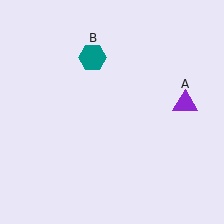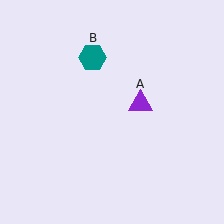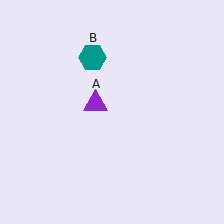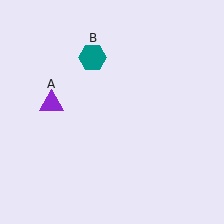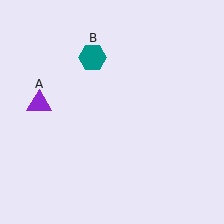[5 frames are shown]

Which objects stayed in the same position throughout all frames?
Teal hexagon (object B) remained stationary.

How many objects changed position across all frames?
1 object changed position: purple triangle (object A).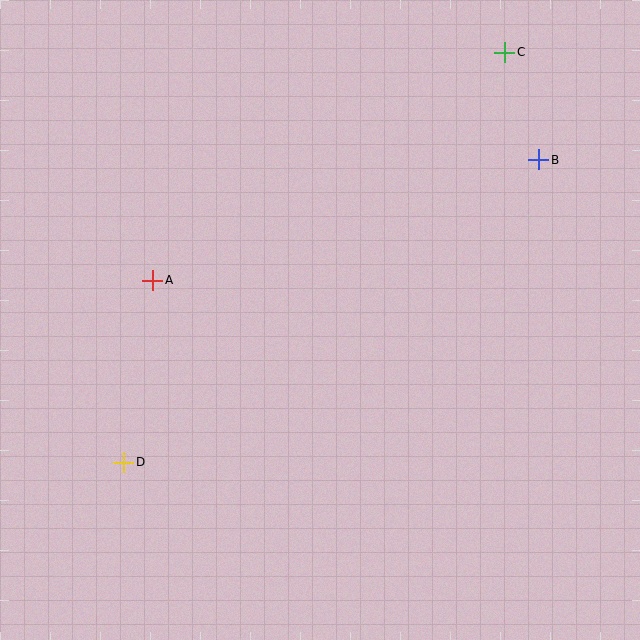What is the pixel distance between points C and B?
The distance between C and B is 113 pixels.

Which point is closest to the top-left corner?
Point A is closest to the top-left corner.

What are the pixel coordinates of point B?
Point B is at (539, 160).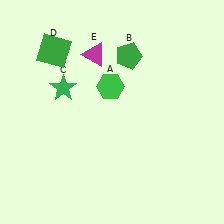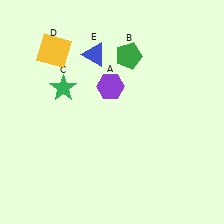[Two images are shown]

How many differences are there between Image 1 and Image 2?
There are 3 differences between the two images.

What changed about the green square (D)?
In Image 1, D is green. In Image 2, it changed to yellow.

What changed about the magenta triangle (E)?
In Image 1, E is magenta. In Image 2, it changed to blue.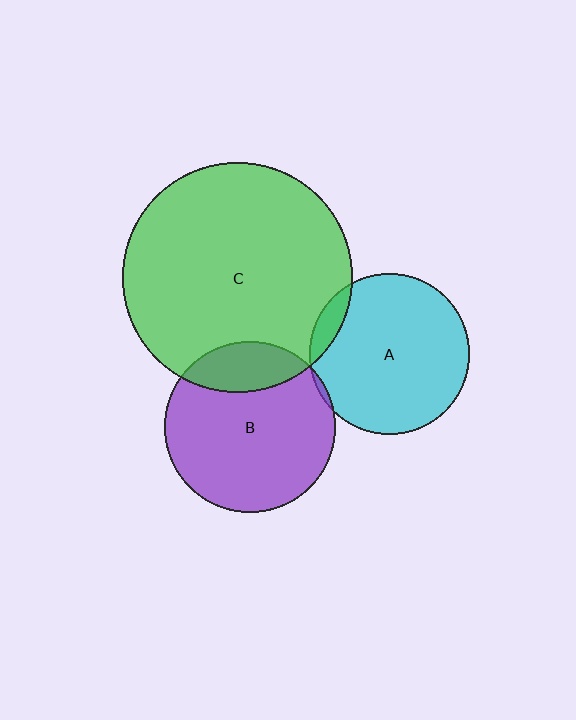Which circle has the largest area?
Circle C (green).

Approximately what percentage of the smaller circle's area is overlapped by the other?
Approximately 5%.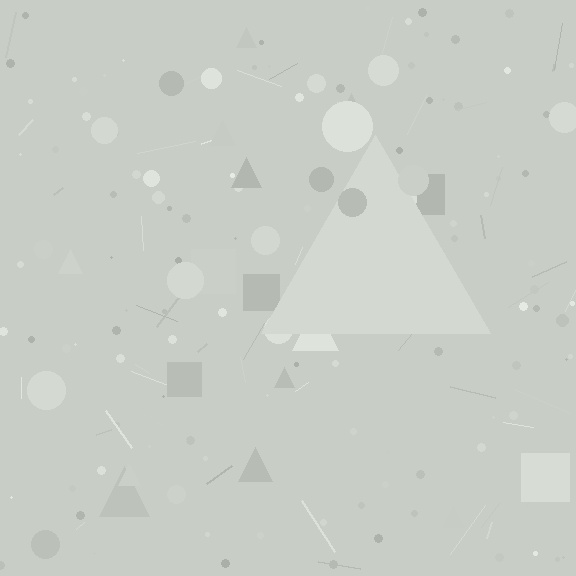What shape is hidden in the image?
A triangle is hidden in the image.